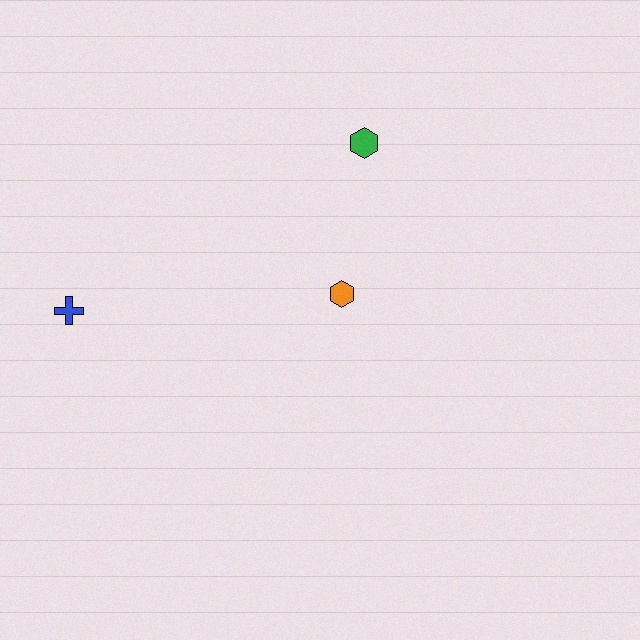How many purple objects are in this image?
There are no purple objects.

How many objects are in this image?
There are 3 objects.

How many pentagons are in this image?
There are no pentagons.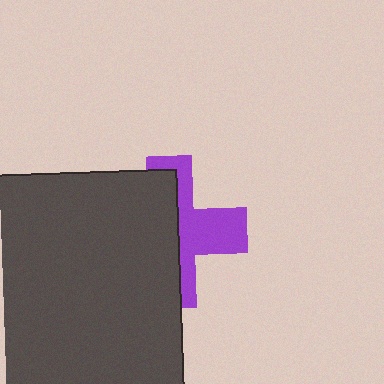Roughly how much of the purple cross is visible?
A small part of it is visible (roughly 44%).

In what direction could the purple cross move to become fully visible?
The purple cross could move right. That would shift it out from behind the dark gray rectangle entirely.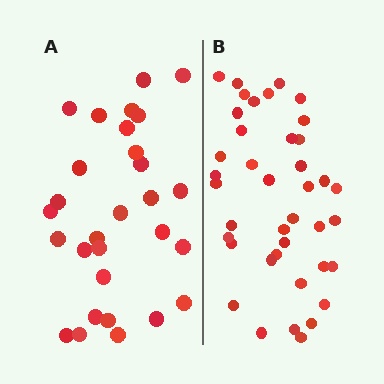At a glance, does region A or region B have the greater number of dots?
Region B (the right region) has more dots.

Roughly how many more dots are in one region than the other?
Region B has roughly 12 or so more dots than region A.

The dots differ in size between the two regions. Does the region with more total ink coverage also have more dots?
No. Region A has more total ink coverage because its dots are larger, but region B actually contains more individual dots. Total area can be misleading — the number of items is what matters here.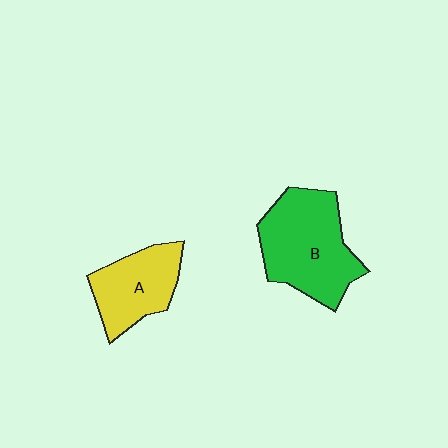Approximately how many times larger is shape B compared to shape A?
Approximately 1.5 times.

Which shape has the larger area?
Shape B (green).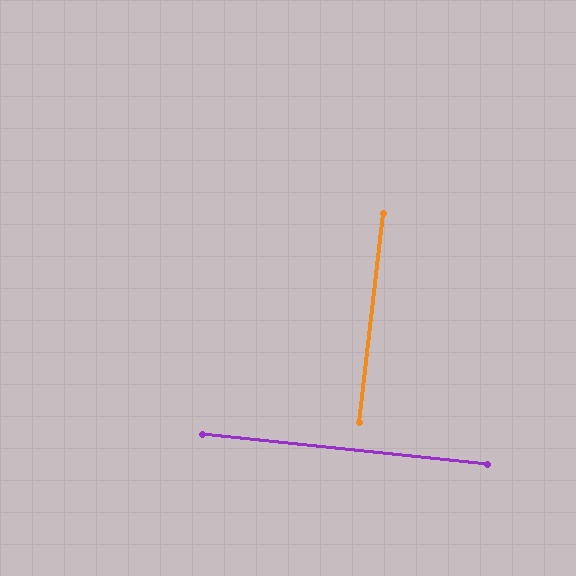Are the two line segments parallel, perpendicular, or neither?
Perpendicular — they meet at approximately 90°.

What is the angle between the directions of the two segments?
Approximately 90 degrees.